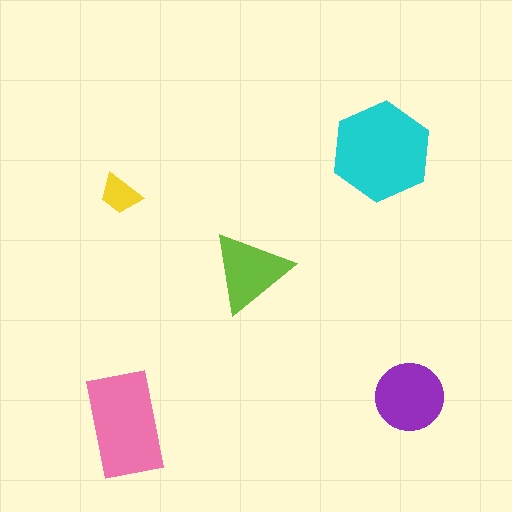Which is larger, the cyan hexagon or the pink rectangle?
The cyan hexagon.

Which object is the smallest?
The yellow trapezoid.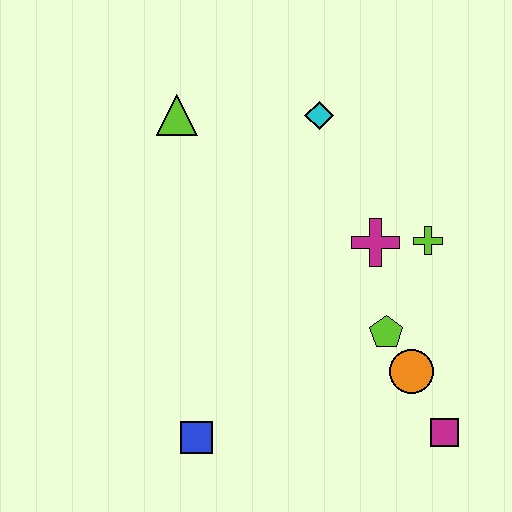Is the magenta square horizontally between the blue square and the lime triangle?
No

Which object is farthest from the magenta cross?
The blue square is farthest from the magenta cross.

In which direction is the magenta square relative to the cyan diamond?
The magenta square is below the cyan diamond.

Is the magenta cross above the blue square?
Yes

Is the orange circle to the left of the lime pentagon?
No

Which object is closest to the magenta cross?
The lime cross is closest to the magenta cross.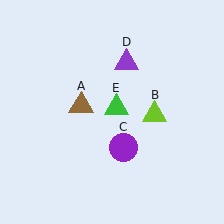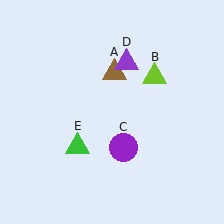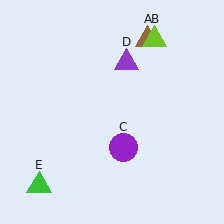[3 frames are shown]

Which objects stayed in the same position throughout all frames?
Purple circle (object C) and purple triangle (object D) remained stationary.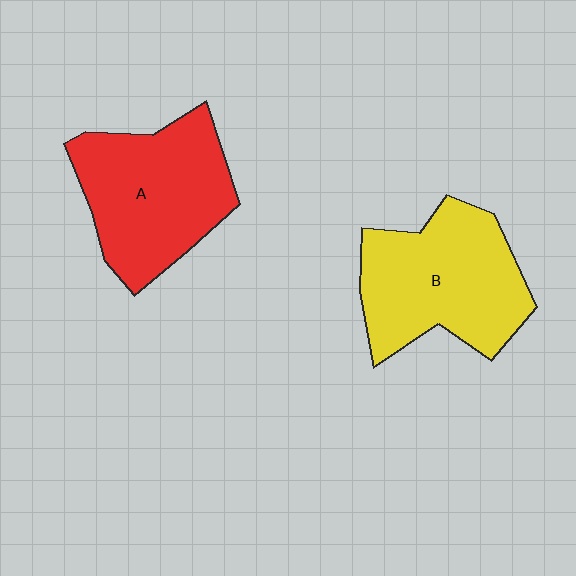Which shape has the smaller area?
Shape A (red).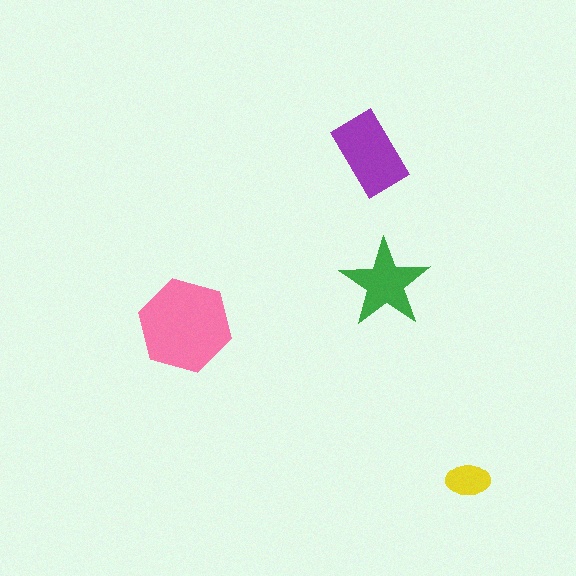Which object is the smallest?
The yellow ellipse.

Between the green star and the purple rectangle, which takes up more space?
The purple rectangle.